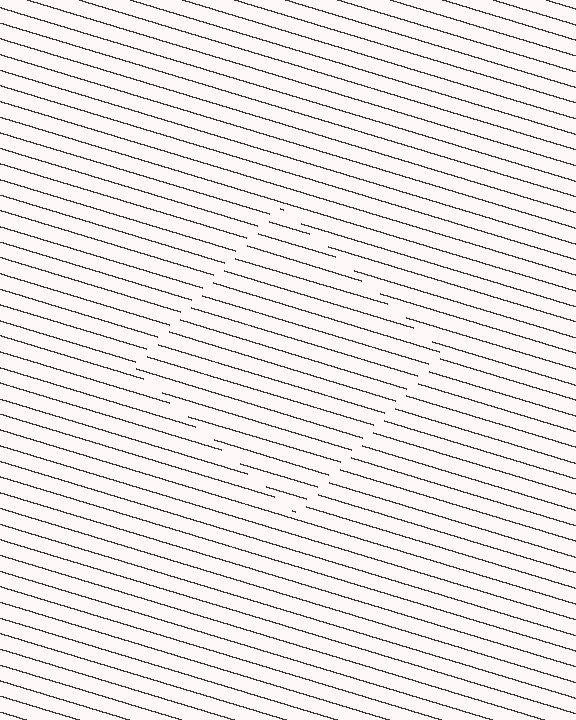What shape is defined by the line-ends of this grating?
An illusory square. The interior of the shape contains the same grating, shifted by half a period — the contour is defined by the phase discontinuity where line-ends from the inner and outer gratings abut.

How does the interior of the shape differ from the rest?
The interior of the shape contains the same grating, shifted by half a period — the contour is defined by the phase discontinuity where line-ends from the inner and outer gratings abut.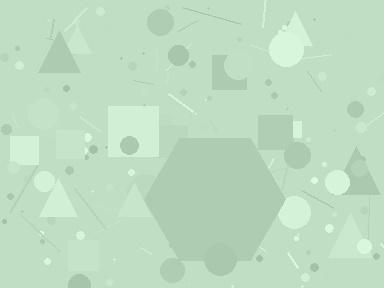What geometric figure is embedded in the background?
A hexagon is embedded in the background.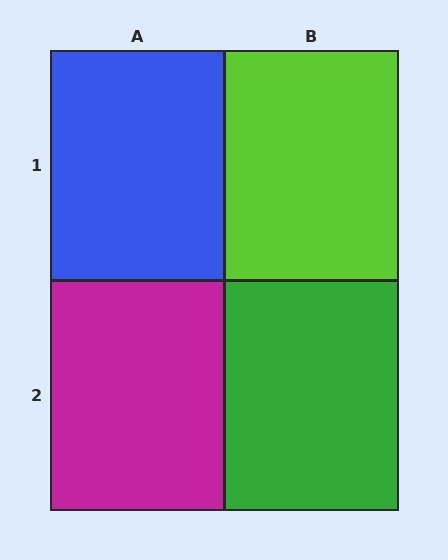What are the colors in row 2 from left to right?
Magenta, green.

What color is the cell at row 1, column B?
Lime.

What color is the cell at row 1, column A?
Blue.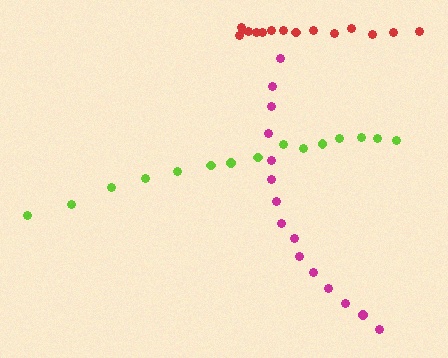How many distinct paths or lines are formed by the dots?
There are 3 distinct paths.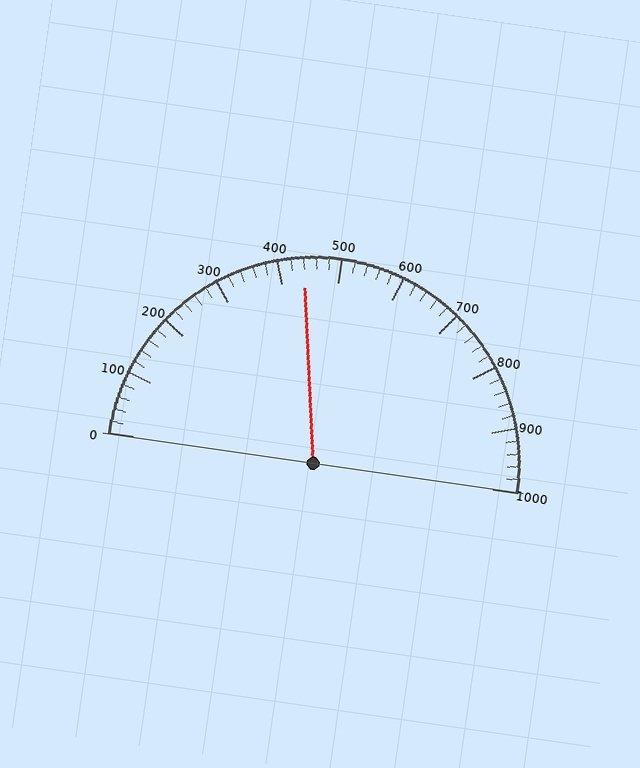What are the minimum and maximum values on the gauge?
The gauge ranges from 0 to 1000.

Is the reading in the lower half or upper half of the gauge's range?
The reading is in the lower half of the range (0 to 1000).